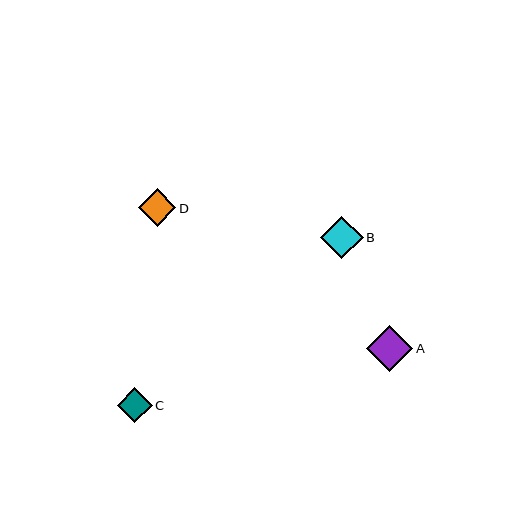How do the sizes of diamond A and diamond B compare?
Diamond A and diamond B are approximately the same size.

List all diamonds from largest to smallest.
From largest to smallest: A, B, D, C.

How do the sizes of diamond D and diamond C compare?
Diamond D and diamond C are approximately the same size.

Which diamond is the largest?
Diamond A is the largest with a size of approximately 46 pixels.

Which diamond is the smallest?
Diamond C is the smallest with a size of approximately 35 pixels.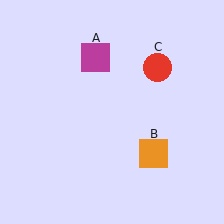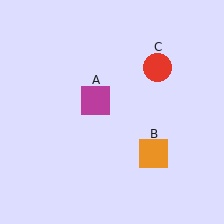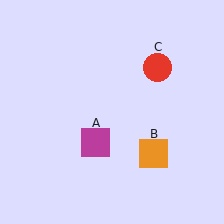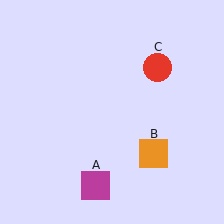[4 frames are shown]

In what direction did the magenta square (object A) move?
The magenta square (object A) moved down.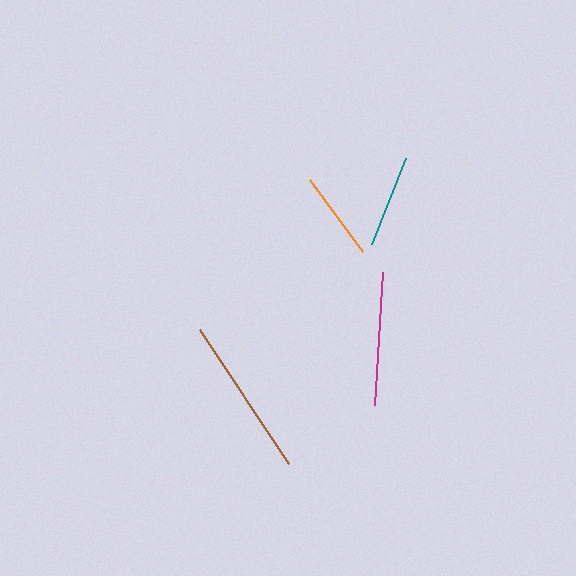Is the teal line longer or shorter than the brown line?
The brown line is longer than the teal line.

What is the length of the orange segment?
The orange segment is approximately 89 pixels long.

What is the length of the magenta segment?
The magenta segment is approximately 134 pixels long.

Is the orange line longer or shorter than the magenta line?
The magenta line is longer than the orange line.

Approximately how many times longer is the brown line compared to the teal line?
The brown line is approximately 1.7 times the length of the teal line.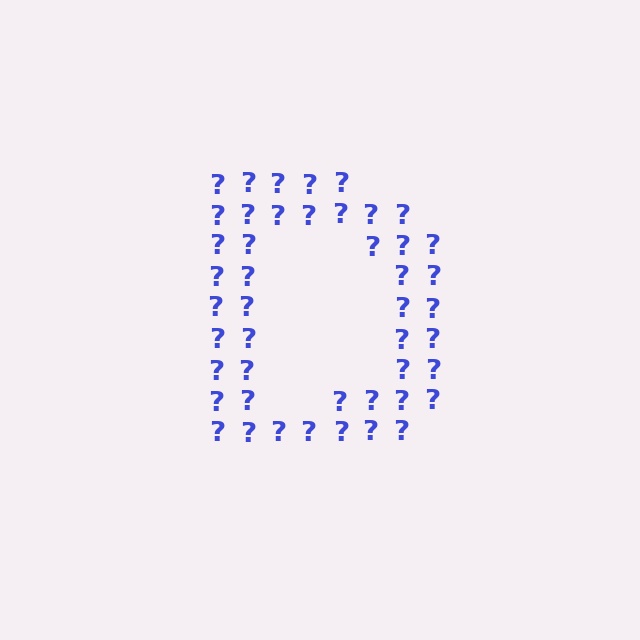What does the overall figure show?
The overall figure shows the letter D.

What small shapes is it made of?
It is made of small question marks.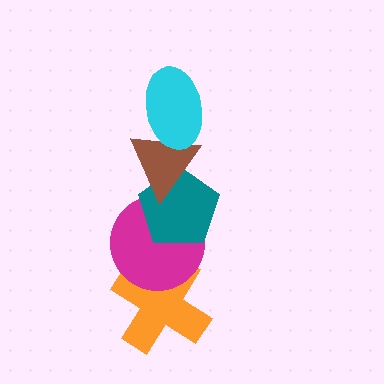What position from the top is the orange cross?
The orange cross is 5th from the top.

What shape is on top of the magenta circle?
The teal pentagon is on top of the magenta circle.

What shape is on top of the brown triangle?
The cyan ellipse is on top of the brown triangle.